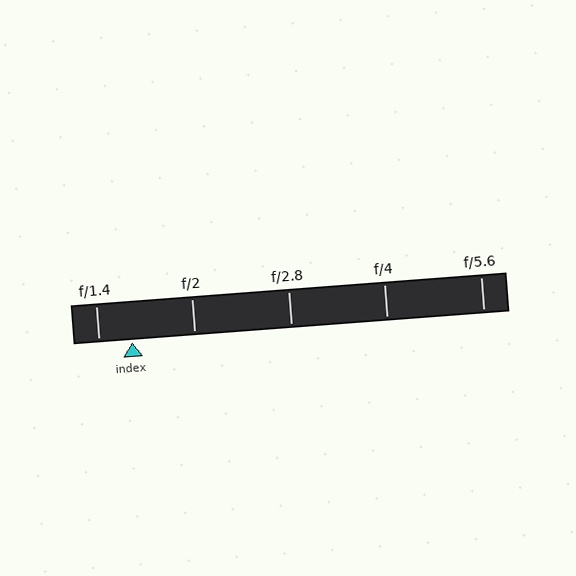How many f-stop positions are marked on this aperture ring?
There are 5 f-stop positions marked.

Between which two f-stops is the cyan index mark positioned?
The index mark is between f/1.4 and f/2.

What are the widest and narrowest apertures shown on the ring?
The widest aperture shown is f/1.4 and the narrowest is f/5.6.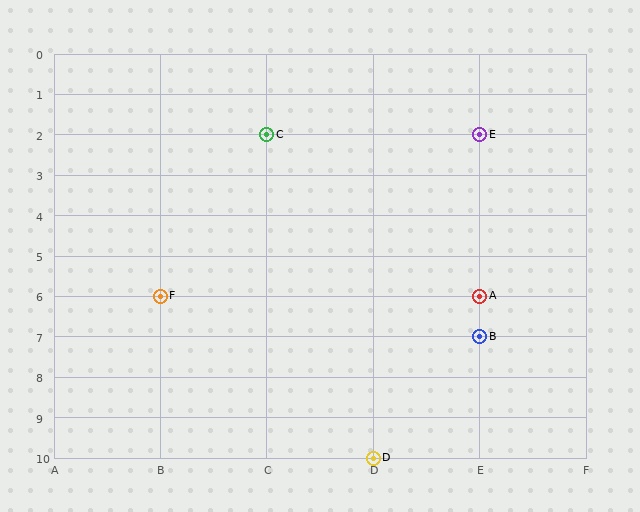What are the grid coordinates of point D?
Point D is at grid coordinates (D, 10).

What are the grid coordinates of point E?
Point E is at grid coordinates (E, 2).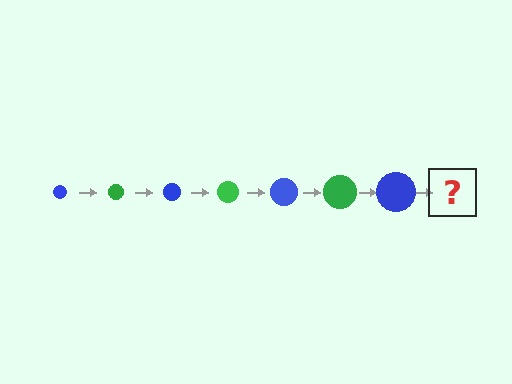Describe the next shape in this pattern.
It should be a green circle, larger than the previous one.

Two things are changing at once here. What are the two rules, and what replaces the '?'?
The two rules are that the circle grows larger each step and the color cycles through blue and green. The '?' should be a green circle, larger than the previous one.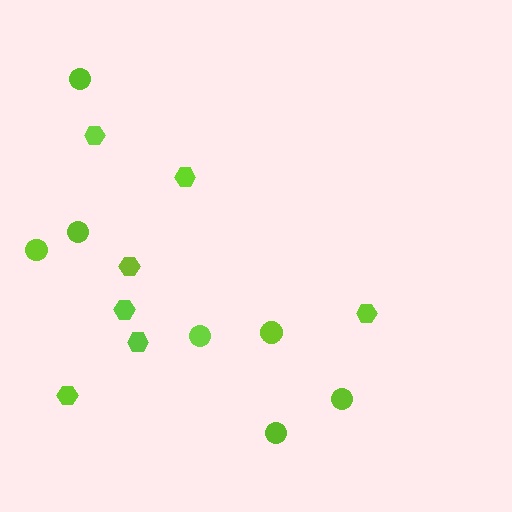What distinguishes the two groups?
There are 2 groups: one group of hexagons (7) and one group of circles (7).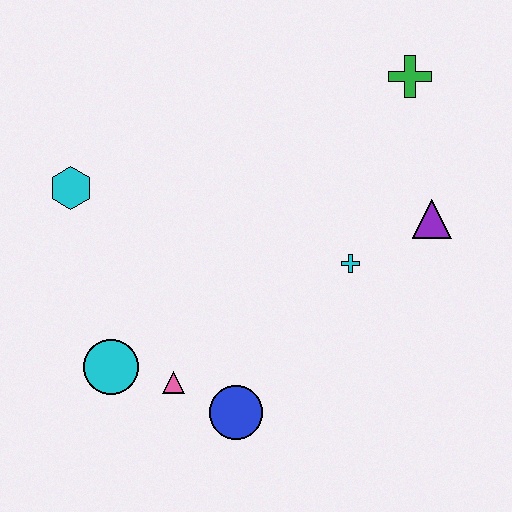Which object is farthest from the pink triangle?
The green cross is farthest from the pink triangle.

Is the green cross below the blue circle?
No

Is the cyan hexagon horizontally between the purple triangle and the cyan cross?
No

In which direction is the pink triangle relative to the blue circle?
The pink triangle is to the left of the blue circle.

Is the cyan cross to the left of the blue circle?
No